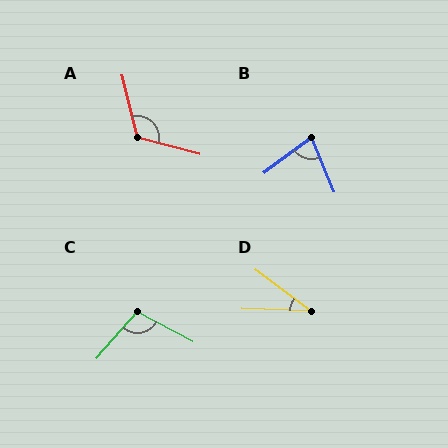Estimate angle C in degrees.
Approximately 104 degrees.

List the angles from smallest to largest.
D (35°), B (75°), C (104°), A (118°).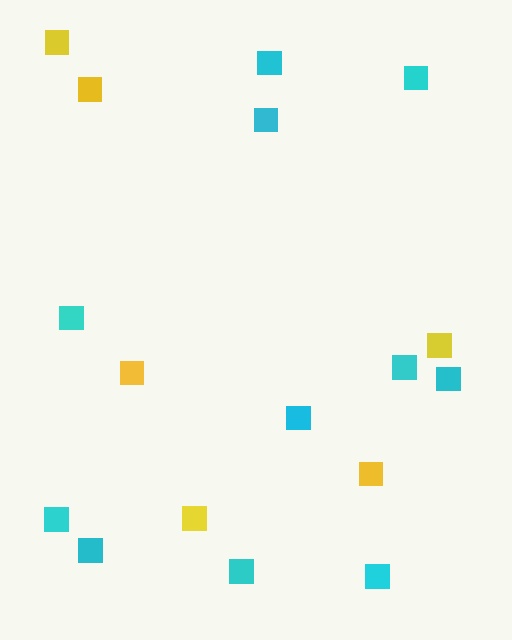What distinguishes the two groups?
There are 2 groups: one group of yellow squares (6) and one group of cyan squares (11).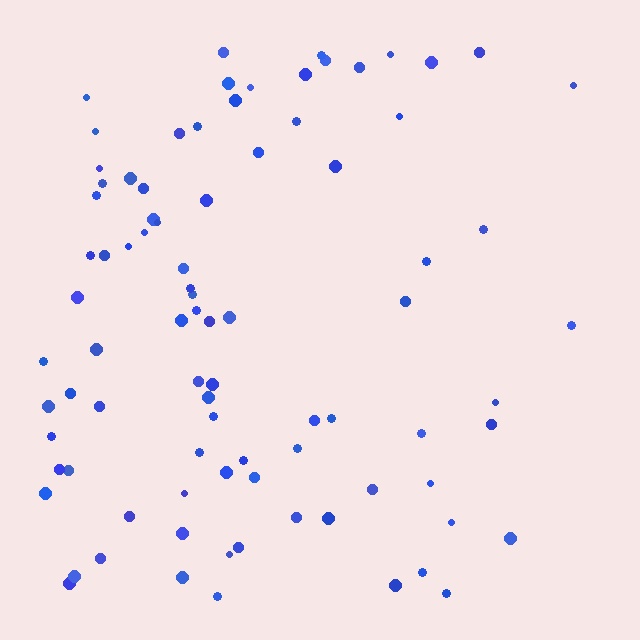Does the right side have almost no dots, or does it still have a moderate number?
Still a moderate number, just noticeably fewer than the left.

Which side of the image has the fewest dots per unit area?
The right.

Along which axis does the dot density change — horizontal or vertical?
Horizontal.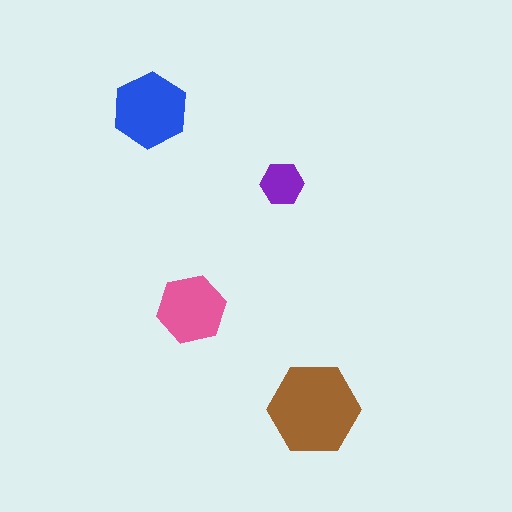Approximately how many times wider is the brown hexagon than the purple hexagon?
About 2 times wider.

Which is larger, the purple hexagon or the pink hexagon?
The pink one.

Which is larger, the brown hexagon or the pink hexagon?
The brown one.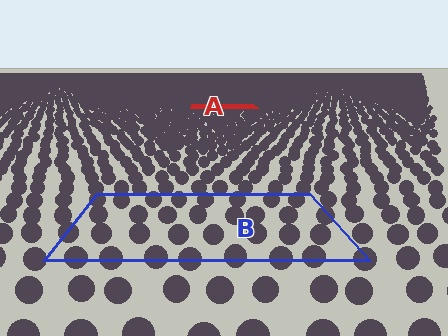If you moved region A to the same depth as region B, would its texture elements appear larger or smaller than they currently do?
They would appear larger. At a closer depth, the same texture elements are projected at a bigger on-screen size.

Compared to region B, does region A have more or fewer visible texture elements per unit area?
Region A has more texture elements per unit area — they are packed more densely because it is farther away.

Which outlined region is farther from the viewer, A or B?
Region A is farther from the viewer — the texture elements inside it appear smaller and more densely packed.